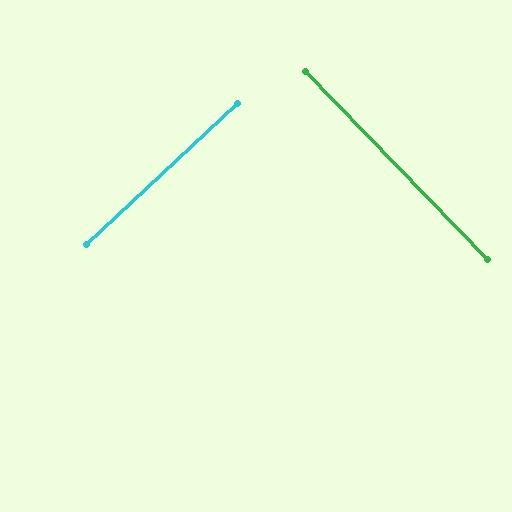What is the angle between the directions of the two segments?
Approximately 89 degrees.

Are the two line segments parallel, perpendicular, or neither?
Perpendicular — they meet at approximately 89°.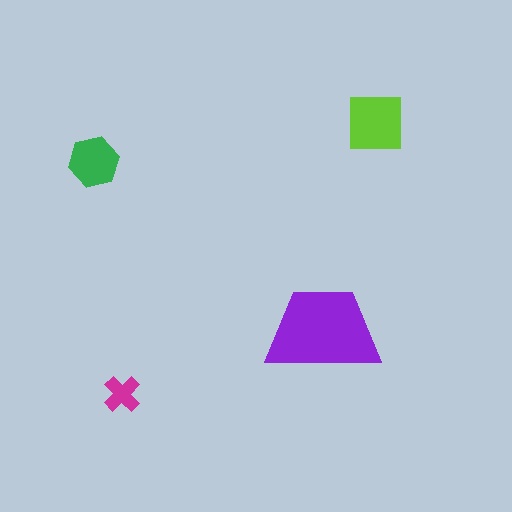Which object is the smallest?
The magenta cross.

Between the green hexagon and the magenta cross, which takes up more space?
The green hexagon.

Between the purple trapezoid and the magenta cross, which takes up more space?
The purple trapezoid.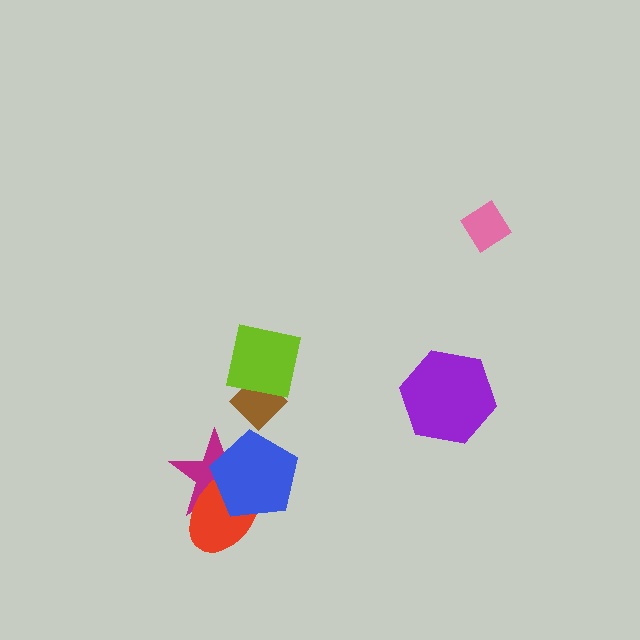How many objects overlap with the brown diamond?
1 object overlaps with the brown diamond.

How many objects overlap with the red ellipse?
2 objects overlap with the red ellipse.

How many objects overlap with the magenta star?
2 objects overlap with the magenta star.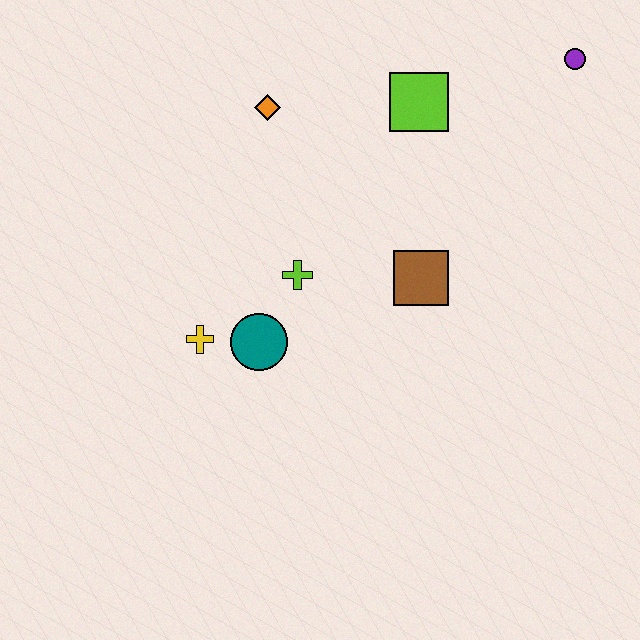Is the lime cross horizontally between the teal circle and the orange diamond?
No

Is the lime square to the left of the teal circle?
No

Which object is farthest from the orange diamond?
The purple circle is farthest from the orange diamond.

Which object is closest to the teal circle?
The yellow cross is closest to the teal circle.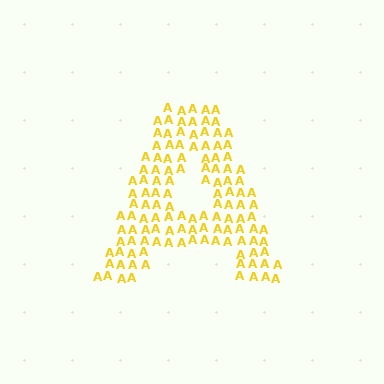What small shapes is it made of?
It is made of small letter A's.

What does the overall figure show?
The overall figure shows the letter A.